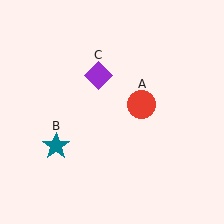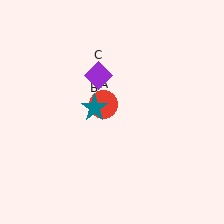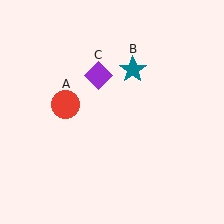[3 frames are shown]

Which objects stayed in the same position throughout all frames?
Purple diamond (object C) remained stationary.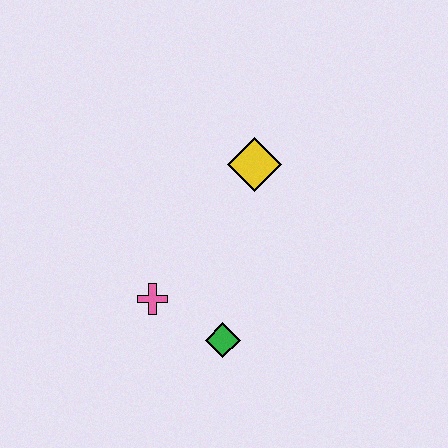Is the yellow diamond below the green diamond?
No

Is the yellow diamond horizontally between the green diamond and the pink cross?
No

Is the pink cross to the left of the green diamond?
Yes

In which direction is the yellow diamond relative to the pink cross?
The yellow diamond is above the pink cross.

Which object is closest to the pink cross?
The green diamond is closest to the pink cross.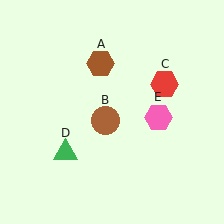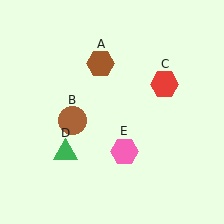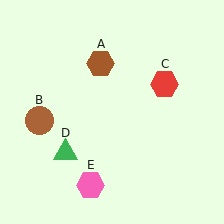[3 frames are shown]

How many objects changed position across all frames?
2 objects changed position: brown circle (object B), pink hexagon (object E).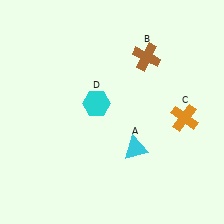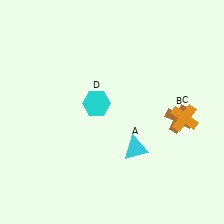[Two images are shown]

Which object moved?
The brown cross (B) moved down.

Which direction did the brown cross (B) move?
The brown cross (B) moved down.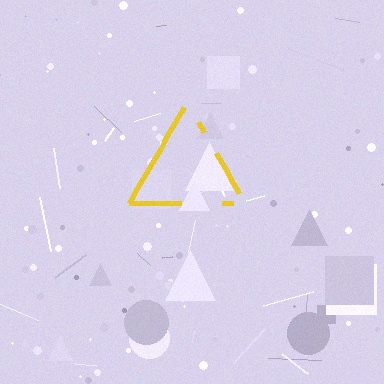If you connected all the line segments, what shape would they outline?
They would outline a triangle.